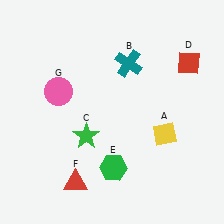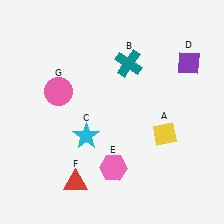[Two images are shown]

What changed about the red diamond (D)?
In Image 1, D is red. In Image 2, it changed to purple.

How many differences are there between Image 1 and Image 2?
There are 3 differences between the two images.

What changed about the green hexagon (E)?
In Image 1, E is green. In Image 2, it changed to pink.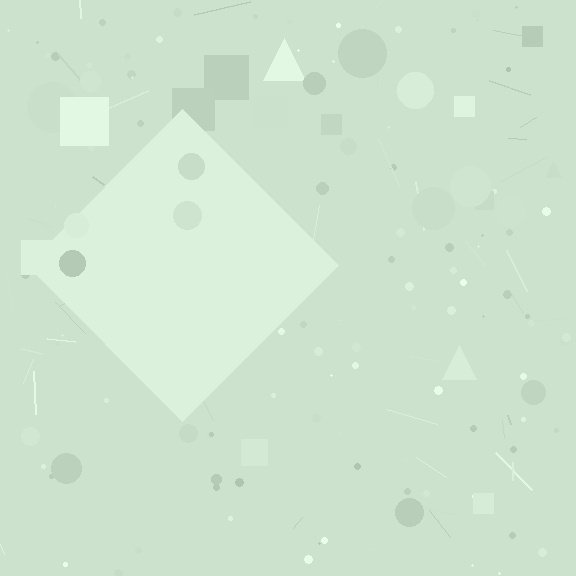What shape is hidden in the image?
A diamond is hidden in the image.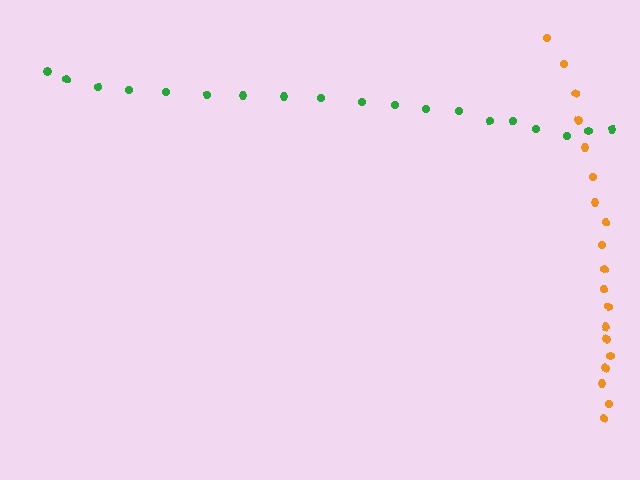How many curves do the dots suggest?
There are 2 distinct paths.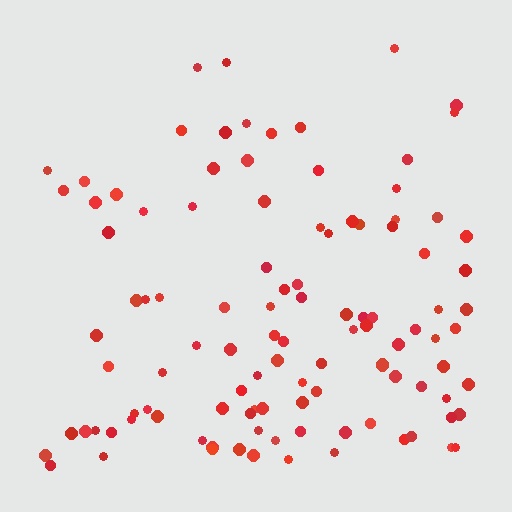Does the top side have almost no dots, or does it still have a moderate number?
Still a moderate number, just noticeably fewer than the bottom.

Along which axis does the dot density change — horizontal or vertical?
Vertical.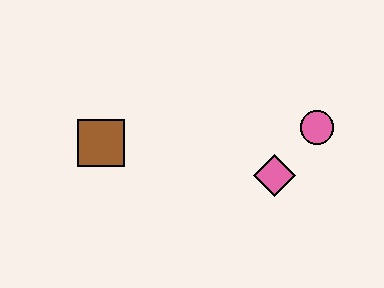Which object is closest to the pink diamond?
The pink circle is closest to the pink diamond.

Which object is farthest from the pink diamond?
The brown square is farthest from the pink diamond.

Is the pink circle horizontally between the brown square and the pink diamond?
No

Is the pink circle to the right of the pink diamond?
Yes